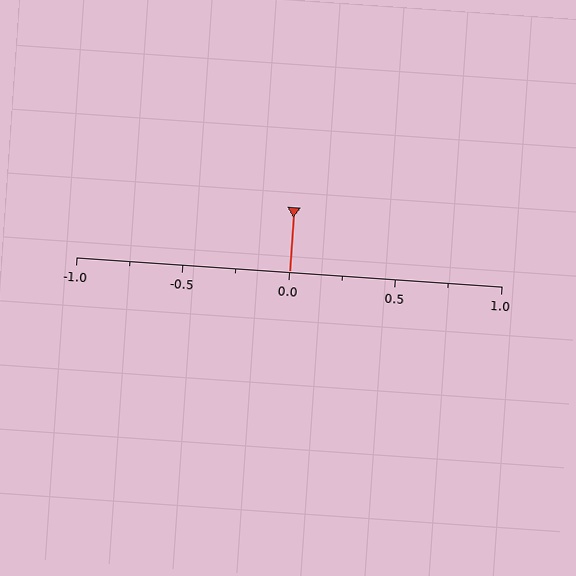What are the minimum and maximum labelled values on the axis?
The axis runs from -1.0 to 1.0.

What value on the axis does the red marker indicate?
The marker indicates approximately 0.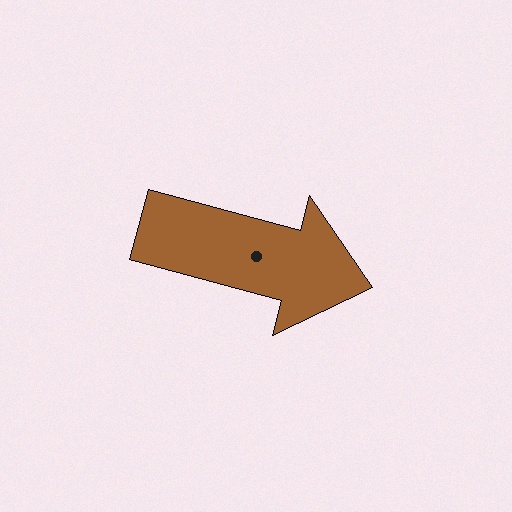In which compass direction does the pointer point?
East.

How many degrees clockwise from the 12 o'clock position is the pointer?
Approximately 105 degrees.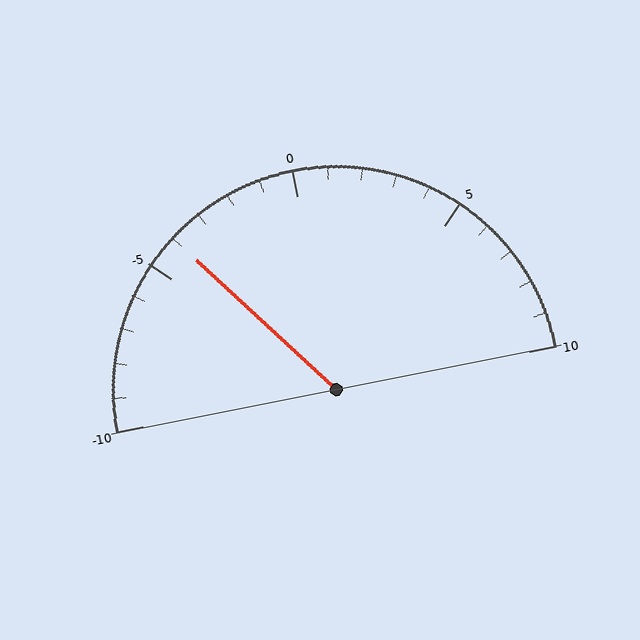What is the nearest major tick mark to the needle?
The nearest major tick mark is -5.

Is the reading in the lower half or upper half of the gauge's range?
The reading is in the lower half of the range (-10 to 10).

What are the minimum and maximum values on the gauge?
The gauge ranges from -10 to 10.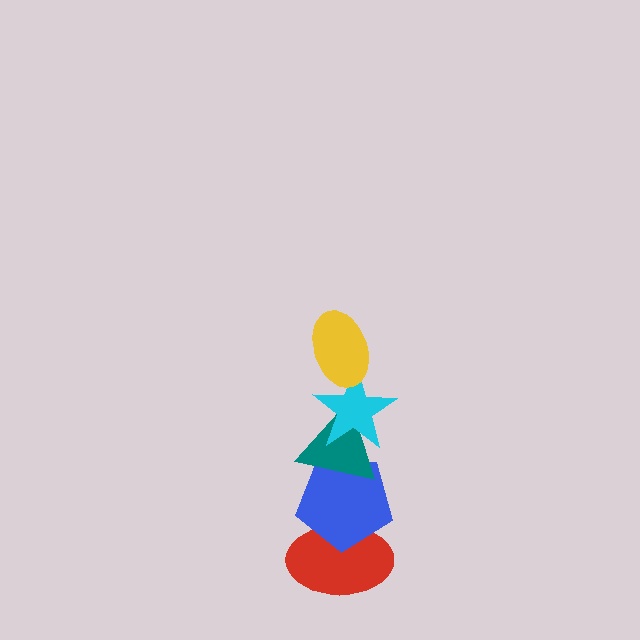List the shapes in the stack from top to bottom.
From top to bottom: the yellow ellipse, the cyan star, the teal triangle, the blue pentagon, the red ellipse.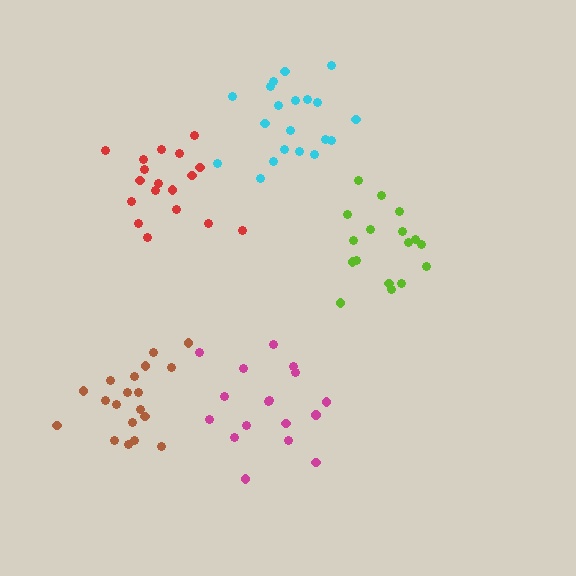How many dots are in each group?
Group 1: 17 dots, Group 2: 20 dots, Group 3: 17 dots, Group 4: 18 dots, Group 5: 19 dots (91 total).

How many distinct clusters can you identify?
There are 5 distinct clusters.